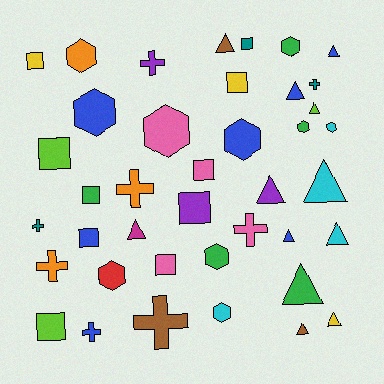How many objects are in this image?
There are 40 objects.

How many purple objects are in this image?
There are 3 purple objects.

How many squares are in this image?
There are 10 squares.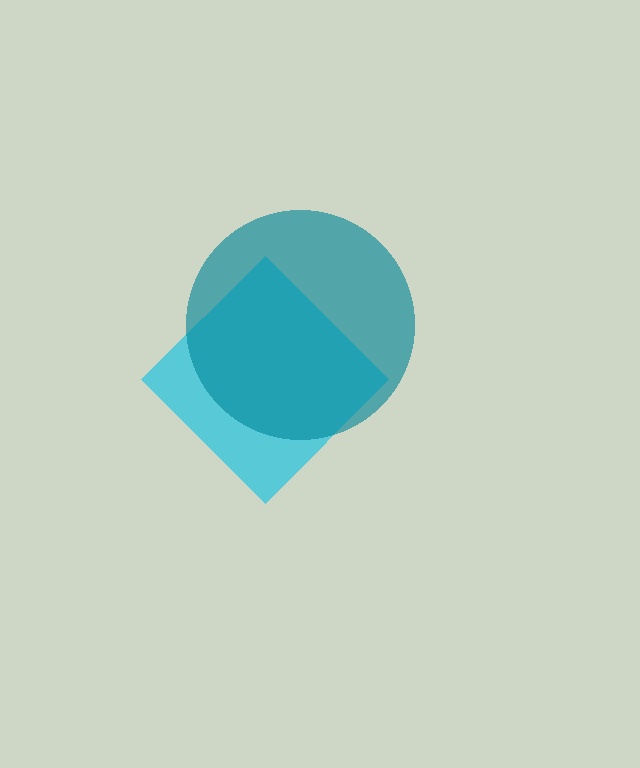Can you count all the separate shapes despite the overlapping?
Yes, there are 2 separate shapes.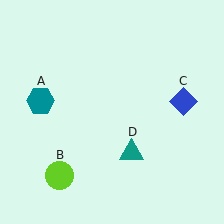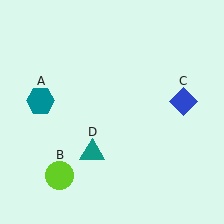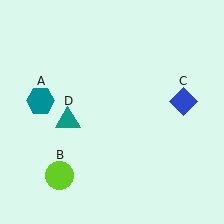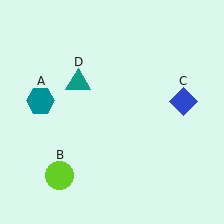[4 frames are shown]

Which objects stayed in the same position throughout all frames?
Teal hexagon (object A) and lime circle (object B) and blue diamond (object C) remained stationary.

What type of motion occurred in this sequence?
The teal triangle (object D) rotated clockwise around the center of the scene.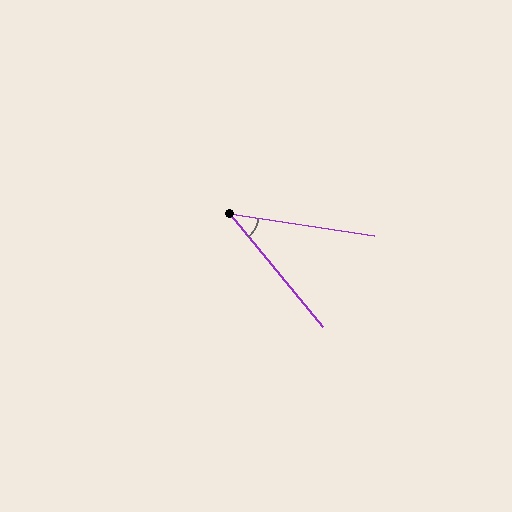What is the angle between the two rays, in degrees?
Approximately 42 degrees.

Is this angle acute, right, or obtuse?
It is acute.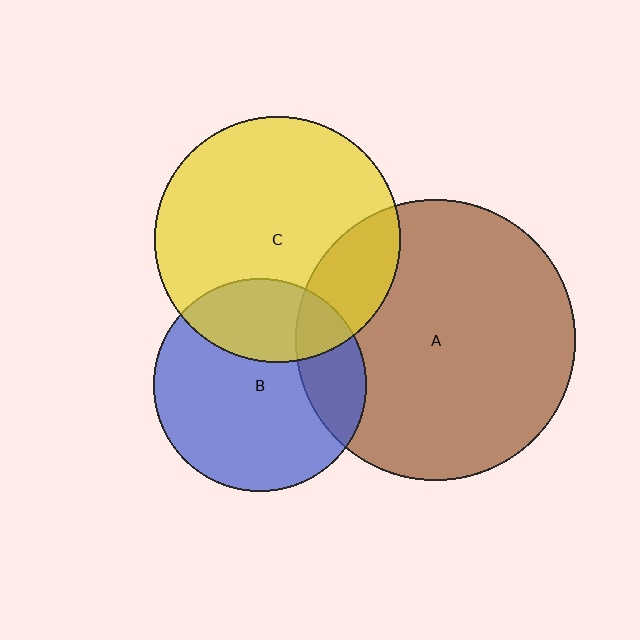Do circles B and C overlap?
Yes.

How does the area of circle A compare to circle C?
Approximately 1.3 times.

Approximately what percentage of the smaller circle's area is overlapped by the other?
Approximately 30%.